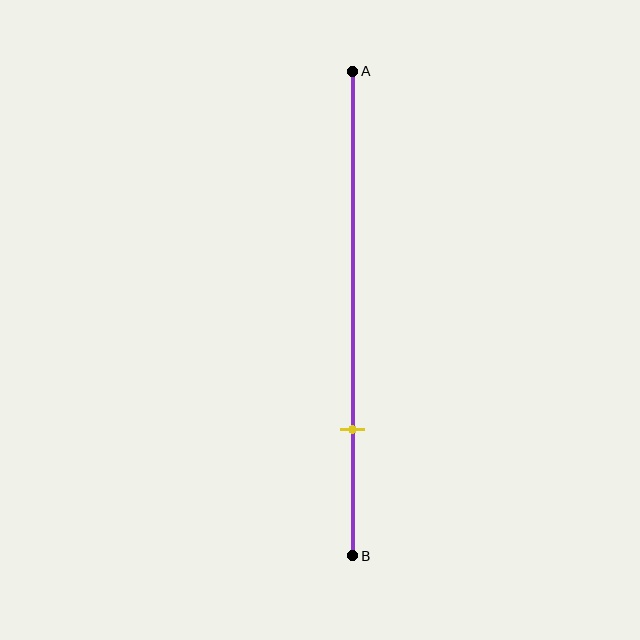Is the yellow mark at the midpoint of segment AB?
No, the mark is at about 75% from A, not at the 50% midpoint.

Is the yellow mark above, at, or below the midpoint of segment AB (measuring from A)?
The yellow mark is below the midpoint of segment AB.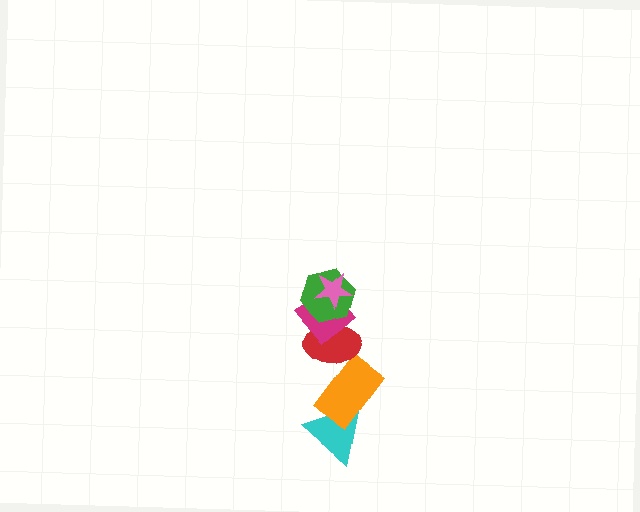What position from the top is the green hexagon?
The green hexagon is 2nd from the top.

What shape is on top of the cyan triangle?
The orange rectangle is on top of the cyan triangle.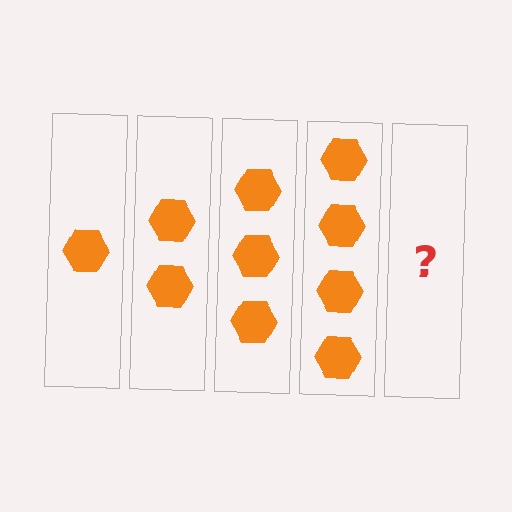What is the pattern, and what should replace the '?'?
The pattern is that each step adds one more hexagon. The '?' should be 5 hexagons.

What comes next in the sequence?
The next element should be 5 hexagons.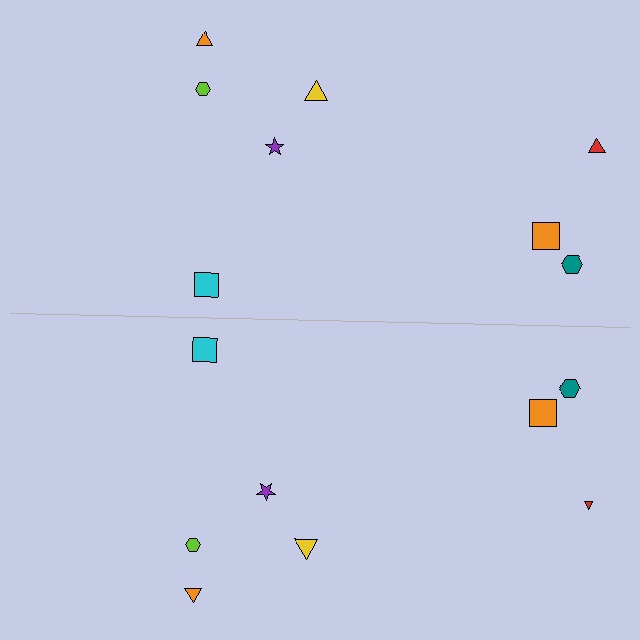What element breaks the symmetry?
The red triangle on the bottom side has a different size than its mirror counterpart.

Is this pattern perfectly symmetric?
No, the pattern is not perfectly symmetric. The red triangle on the bottom side has a different size than its mirror counterpart.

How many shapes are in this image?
There are 16 shapes in this image.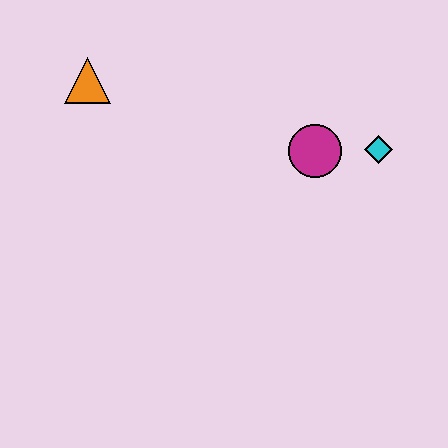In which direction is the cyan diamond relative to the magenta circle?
The cyan diamond is to the right of the magenta circle.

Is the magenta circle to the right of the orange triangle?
Yes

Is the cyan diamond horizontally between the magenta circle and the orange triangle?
No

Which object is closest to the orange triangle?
The magenta circle is closest to the orange triangle.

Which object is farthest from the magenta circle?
The orange triangle is farthest from the magenta circle.